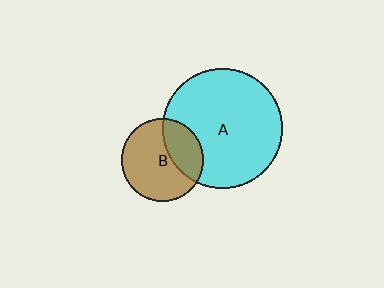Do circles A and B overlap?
Yes.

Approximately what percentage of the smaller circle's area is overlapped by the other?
Approximately 30%.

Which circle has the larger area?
Circle A (cyan).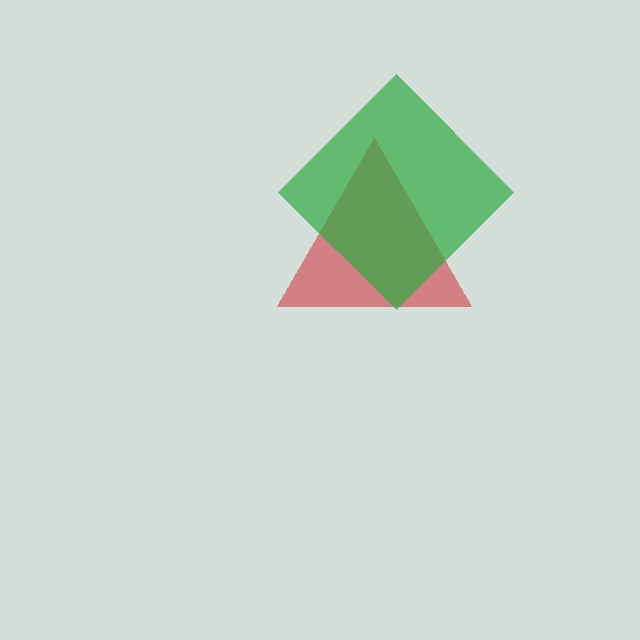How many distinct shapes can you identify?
There are 2 distinct shapes: a red triangle, a green diamond.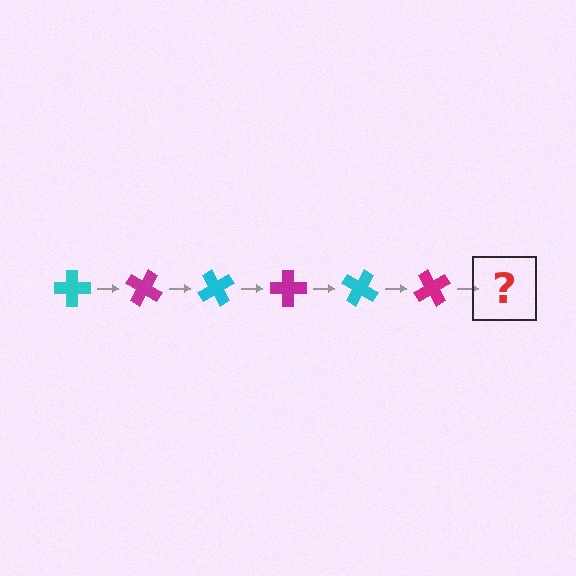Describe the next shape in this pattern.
It should be a cyan cross, rotated 180 degrees from the start.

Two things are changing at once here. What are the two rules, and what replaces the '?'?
The two rules are that it rotates 30 degrees each step and the color cycles through cyan and magenta. The '?' should be a cyan cross, rotated 180 degrees from the start.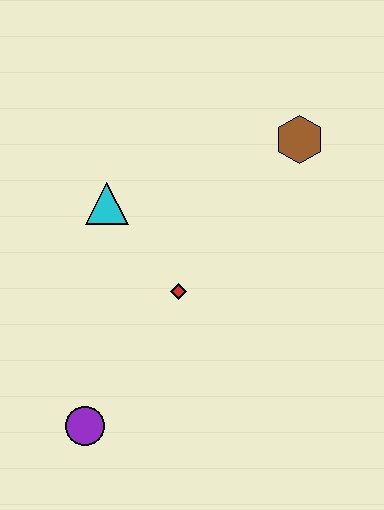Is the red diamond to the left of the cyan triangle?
No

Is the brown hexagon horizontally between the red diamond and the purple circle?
No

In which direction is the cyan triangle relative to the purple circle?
The cyan triangle is above the purple circle.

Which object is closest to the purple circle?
The red diamond is closest to the purple circle.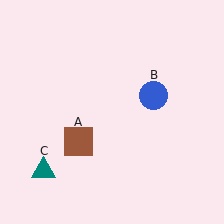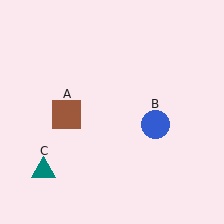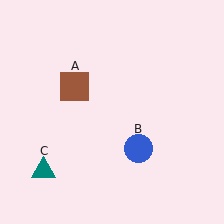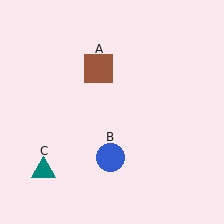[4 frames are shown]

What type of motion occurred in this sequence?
The brown square (object A), blue circle (object B) rotated clockwise around the center of the scene.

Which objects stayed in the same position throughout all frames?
Teal triangle (object C) remained stationary.